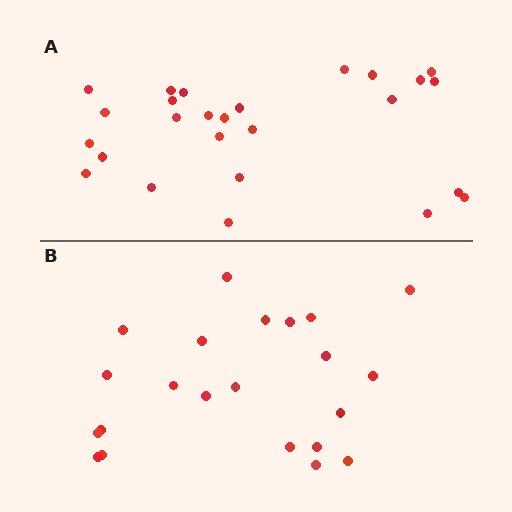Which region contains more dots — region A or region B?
Region A (the top region) has more dots.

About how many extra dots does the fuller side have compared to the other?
Region A has about 4 more dots than region B.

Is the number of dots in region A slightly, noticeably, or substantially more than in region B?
Region A has only slightly more — the two regions are fairly close. The ratio is roughly 1.2 to 1.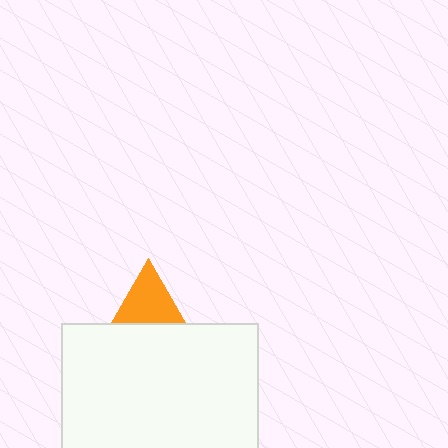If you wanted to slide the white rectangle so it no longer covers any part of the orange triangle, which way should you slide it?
Slide it down — that is the most direct way to separate the two shapes.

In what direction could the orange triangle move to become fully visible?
The orange triangle could move up. That would shift it out from behind the white rectangle entirely.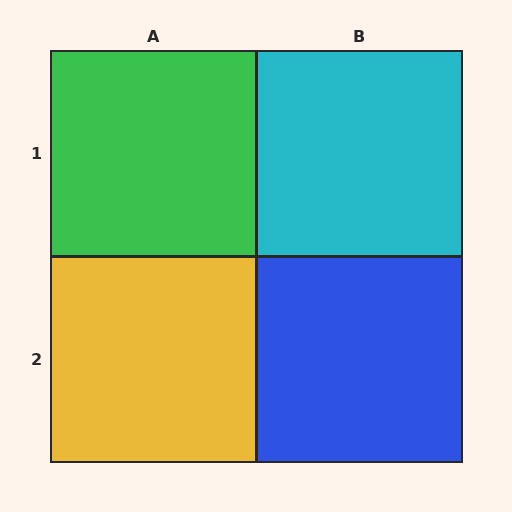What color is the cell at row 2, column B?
Blue.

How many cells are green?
1 cell is green.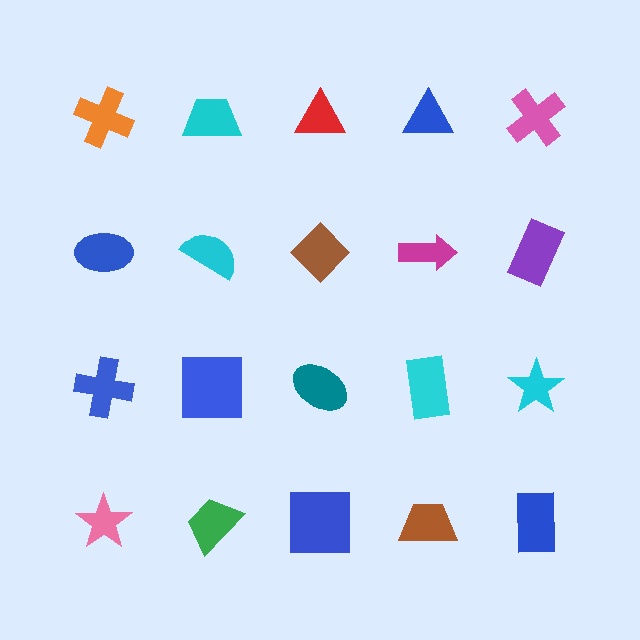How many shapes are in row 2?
5 shapes.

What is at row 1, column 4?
A blue triangle.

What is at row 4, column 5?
A blue rectangle.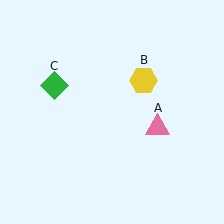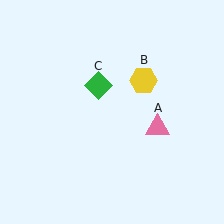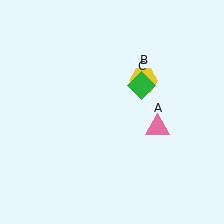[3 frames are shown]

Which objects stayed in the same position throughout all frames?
Pink triangle (object A) and yellow hexagon (object B) remained stationary.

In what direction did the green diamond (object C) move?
The green diamond (object C) moved right.